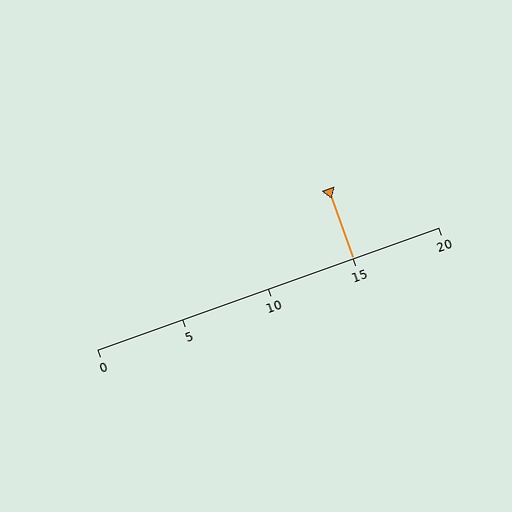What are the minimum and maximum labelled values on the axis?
The axis runs from 0 to 20.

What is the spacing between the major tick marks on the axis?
The major ticks are spaced 5 apart.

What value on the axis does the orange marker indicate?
The marker indicates approximately 15.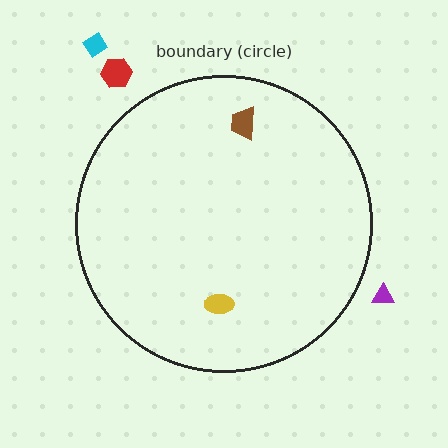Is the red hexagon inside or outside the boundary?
Outside.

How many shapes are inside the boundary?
2 inside, 3 outside.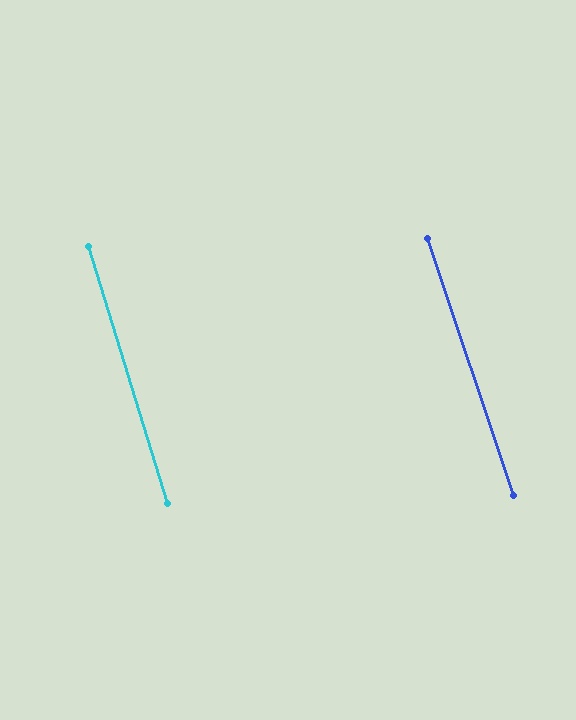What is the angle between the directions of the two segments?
Approximately 1 degree.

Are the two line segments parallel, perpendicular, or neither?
Parallel — their directions differ by only 1.4°.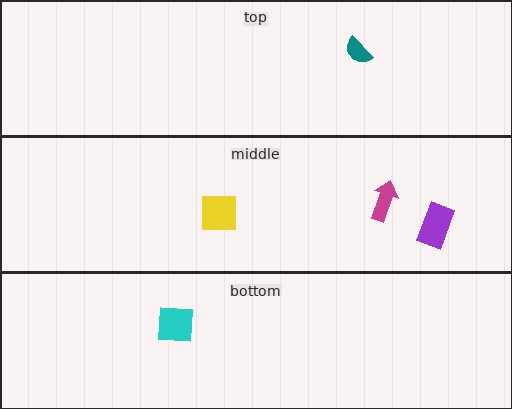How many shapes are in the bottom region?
1.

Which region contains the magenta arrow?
The middle region.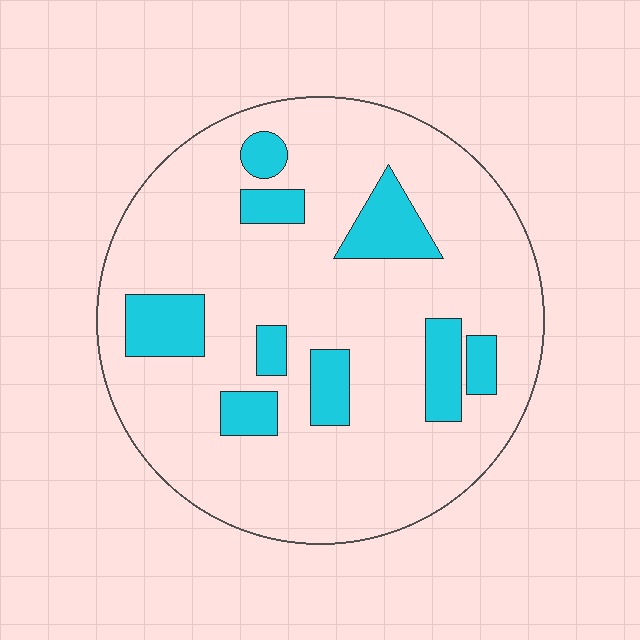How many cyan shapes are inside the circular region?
9.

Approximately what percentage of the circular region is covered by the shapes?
Approximately 15%.